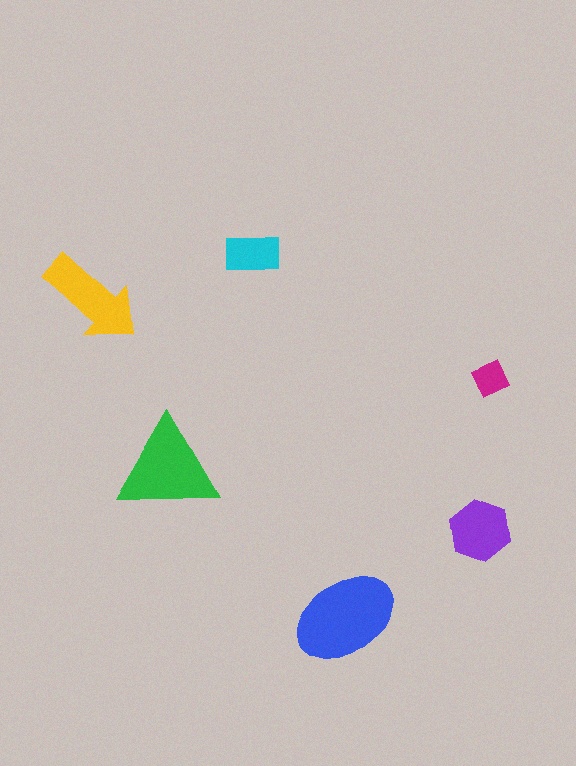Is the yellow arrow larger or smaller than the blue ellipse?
Smaller.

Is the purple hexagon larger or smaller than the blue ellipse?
Smaller.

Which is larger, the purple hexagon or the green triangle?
The green triangle.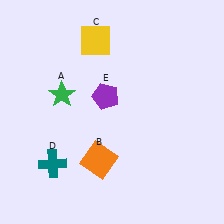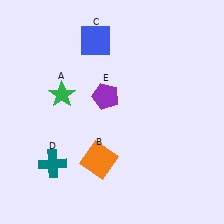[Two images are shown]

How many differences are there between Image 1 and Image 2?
There is 1 difference between the two images.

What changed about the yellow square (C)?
In Image 1, C is yellow. In Image 2, it changed to blue.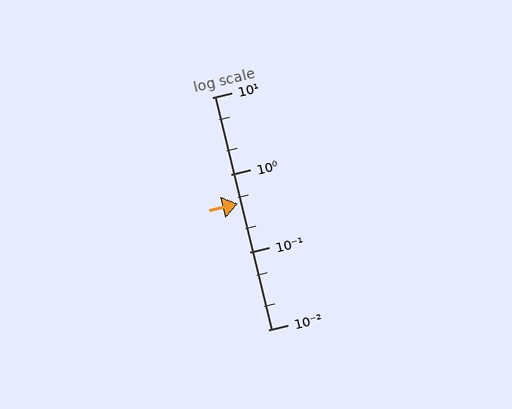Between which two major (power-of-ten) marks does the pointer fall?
The pointer is between 0.1 and 1.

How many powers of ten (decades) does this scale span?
The scale spans 3 decades, from 0.01 to 10.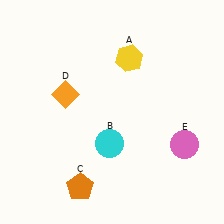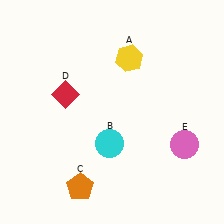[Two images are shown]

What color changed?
The diamond (D) changed from orange in Image 1 to red in Image 2.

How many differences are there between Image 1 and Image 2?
There is 1 difference between the two images.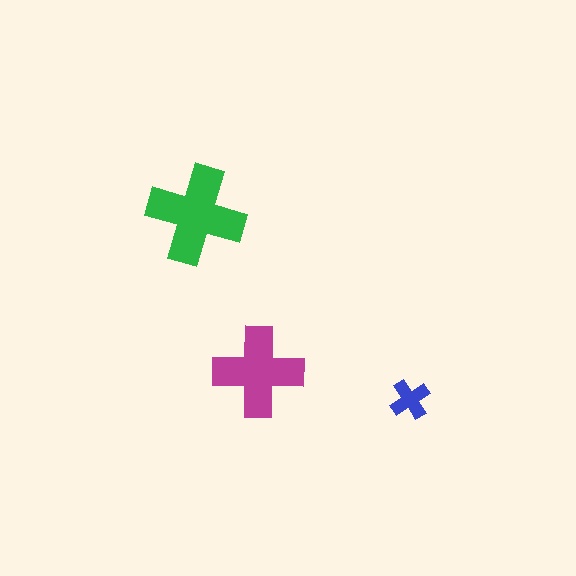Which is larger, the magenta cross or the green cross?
The green one.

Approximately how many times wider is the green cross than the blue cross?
About 2.5 times wider.